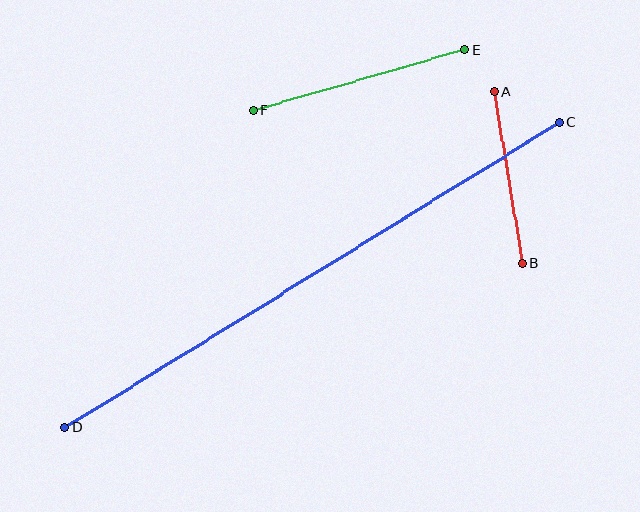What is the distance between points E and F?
The distance is approximately 220 pixels.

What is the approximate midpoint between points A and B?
The midpoint is at approximately (508, 178) pixels.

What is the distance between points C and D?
The distance is approximately 581 pixels.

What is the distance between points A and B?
The distance is approximately 174 pixels.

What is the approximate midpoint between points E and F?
The midpoint is at approximately (359, 80) pixels.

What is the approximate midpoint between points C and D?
The midpoint is at approximately (312, 275) pixels.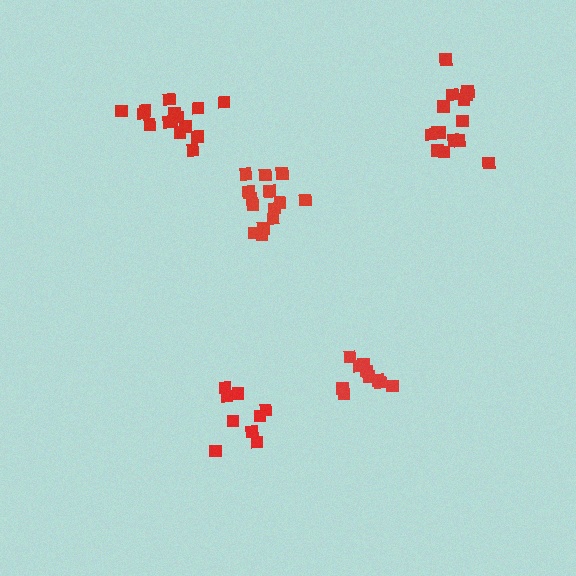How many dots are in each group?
Group 1: 15 dots, Group 2: 15 dots, Group 3: 10 dots, Group 4: 9 dots, Group 5: 14 dots (63 total).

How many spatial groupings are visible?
There are 5 spatial groupings.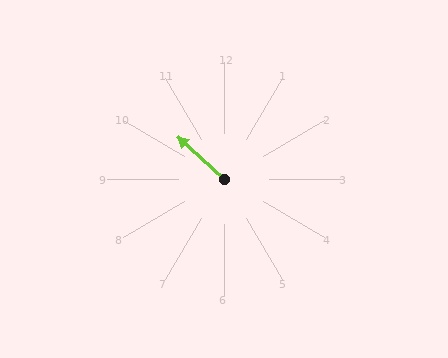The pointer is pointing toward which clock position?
Roughly 10 o'clock.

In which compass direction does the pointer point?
Northwest.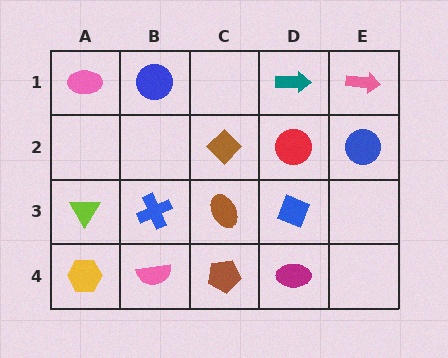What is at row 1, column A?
A pink ellipse.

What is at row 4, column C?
A brown pentagon.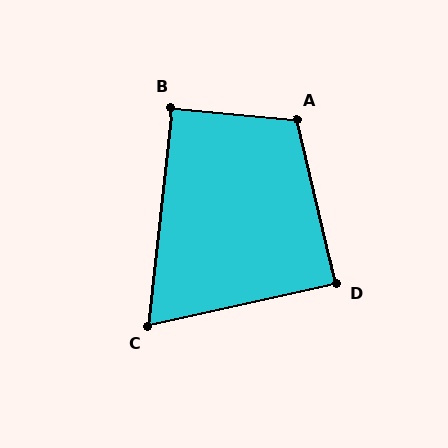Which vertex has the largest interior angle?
A, at approximately 109 degrees.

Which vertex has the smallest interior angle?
C, at approximately 71 degrees.